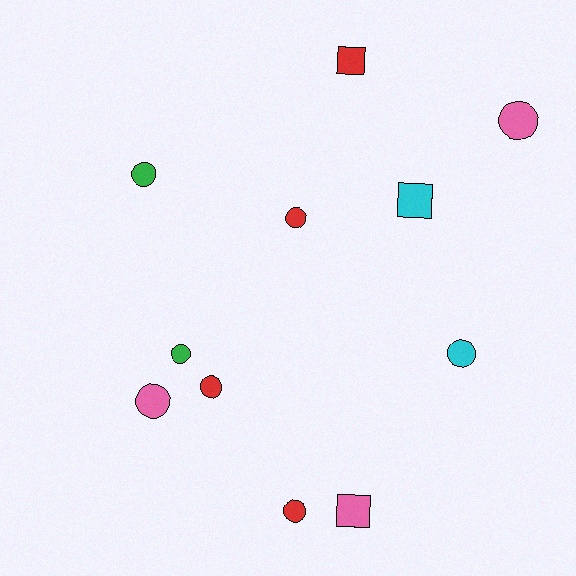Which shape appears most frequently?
Circle, with 8 objects.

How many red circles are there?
There are 3 red circles.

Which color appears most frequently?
Red, with 4 objects.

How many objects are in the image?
There are 11 objects.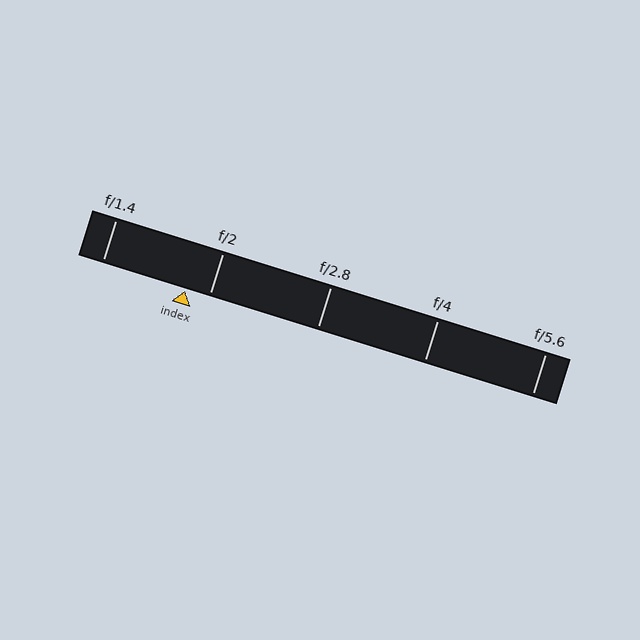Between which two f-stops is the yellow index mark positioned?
The index mark is between f/1.4 and f/2.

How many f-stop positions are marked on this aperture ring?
There are 5 f-stop positions marked.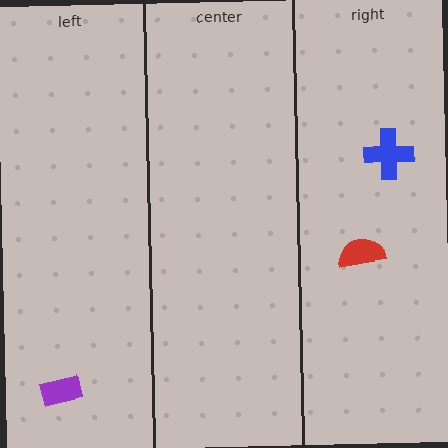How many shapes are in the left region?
1.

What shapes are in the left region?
The purple rectangle.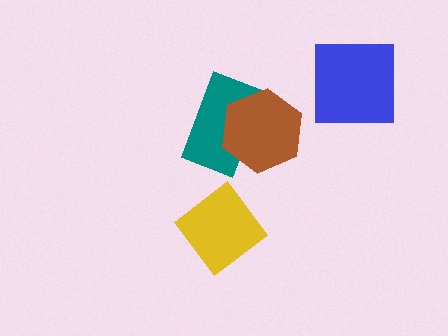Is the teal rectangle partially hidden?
Yes, it is partially covered by another shape.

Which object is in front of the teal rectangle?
The brown hexagon is in front of the teal rectangle.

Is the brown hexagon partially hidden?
No, no other shape covers it.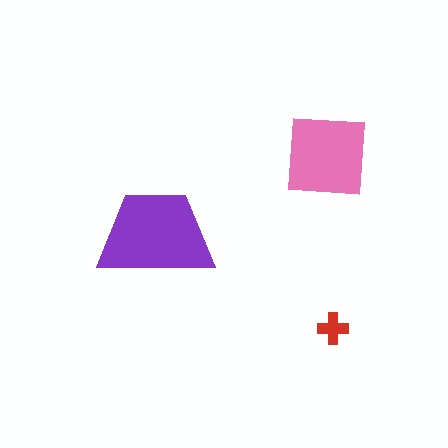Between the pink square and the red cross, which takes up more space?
The pink square.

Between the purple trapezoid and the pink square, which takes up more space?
The purple trapezoid.